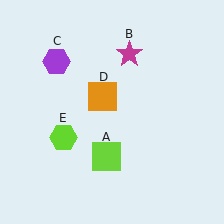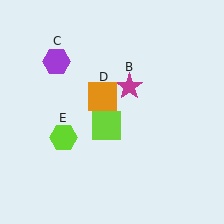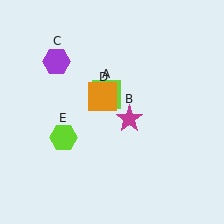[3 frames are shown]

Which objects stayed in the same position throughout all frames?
Purple hexagon (object C) and orange square (object D) and lime hexagon (object E) remained stationary.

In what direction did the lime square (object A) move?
The lime square (object A) moved up.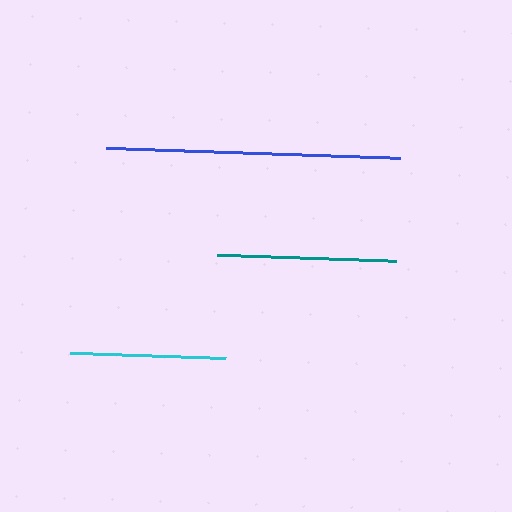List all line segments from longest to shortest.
From longest to shortest: blue, teal, cyan.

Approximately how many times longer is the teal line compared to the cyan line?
The teal line is approximately 1.1 times the length of the cyan line.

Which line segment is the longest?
The blue line is the longest at approximately 295 pixels.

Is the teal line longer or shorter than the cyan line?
The teal line is longer than the cyan line.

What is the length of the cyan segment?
The cyan segment is approximately 156 pixels long.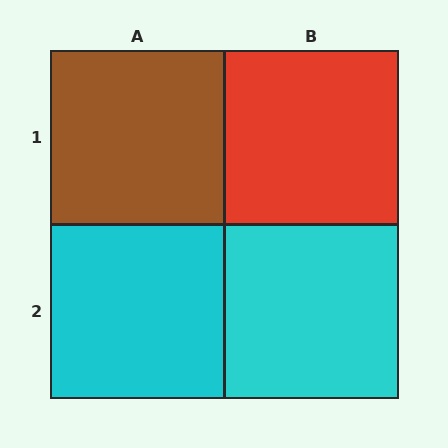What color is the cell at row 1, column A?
Brown.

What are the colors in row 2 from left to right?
Cyan, cyan.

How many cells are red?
1 cell is red.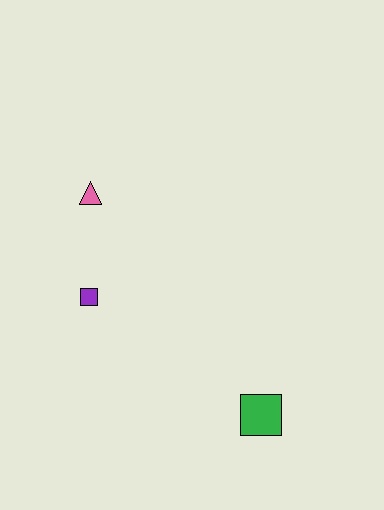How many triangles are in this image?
There is 1 triangle.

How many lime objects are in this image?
There are no lime objects.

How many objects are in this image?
There are 3 objects.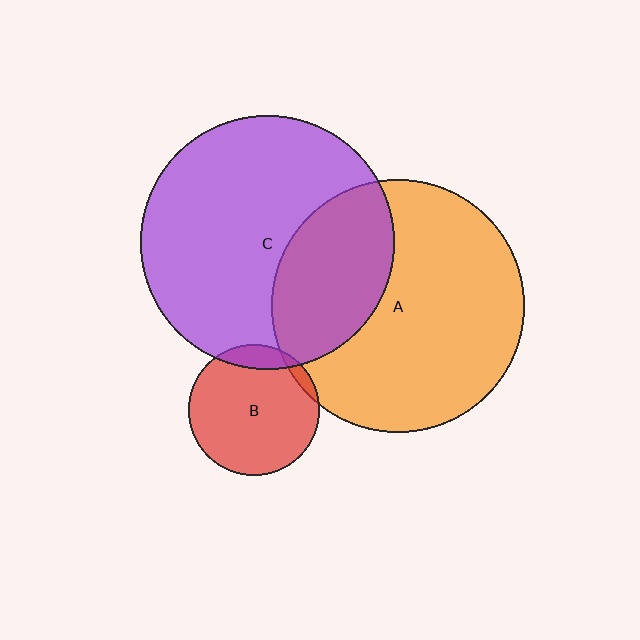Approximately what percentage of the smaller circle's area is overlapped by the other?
Approximately 30%.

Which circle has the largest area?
Circle C (purple).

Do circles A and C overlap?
Yes.